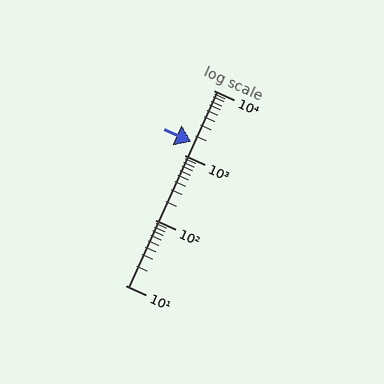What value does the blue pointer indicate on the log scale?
The pointer indicates approximately 1600.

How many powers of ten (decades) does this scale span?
The scale spans 3 decades, from 10 to 10000.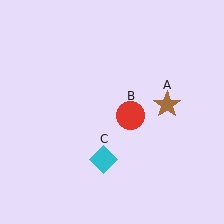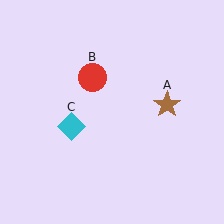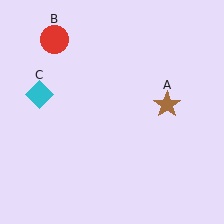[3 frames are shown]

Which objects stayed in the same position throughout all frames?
Brown star (object A) remained stationary.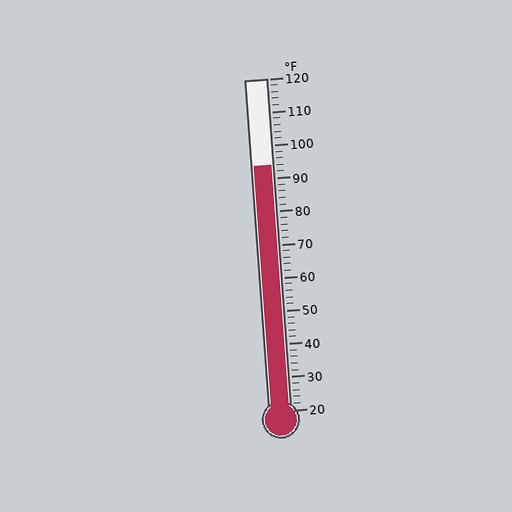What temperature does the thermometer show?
The thermometer shows approximately 94°F.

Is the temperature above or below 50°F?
The temperature is above 50°F.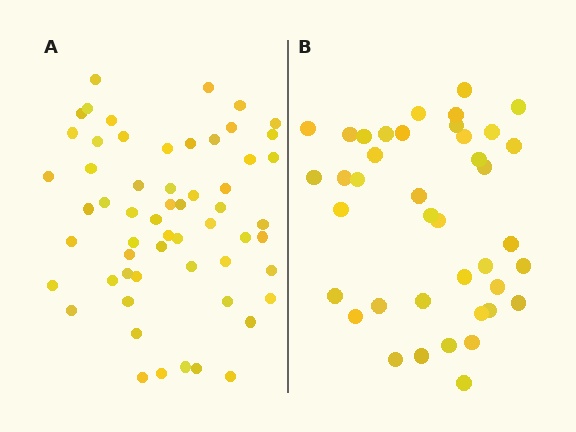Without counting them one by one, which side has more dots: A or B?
Region A (the left region) has more dots.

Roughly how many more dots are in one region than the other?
Region A has approximately 20 more dots than region B.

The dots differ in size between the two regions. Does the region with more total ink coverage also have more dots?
No. Region B has more total ink coverage because its dots are larger, but region A actually contains more individual dots. Total area can be misleading — the number of items is what matters here.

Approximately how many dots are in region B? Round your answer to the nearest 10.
About 40 dots.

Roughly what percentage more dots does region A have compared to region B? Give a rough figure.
About 45% more.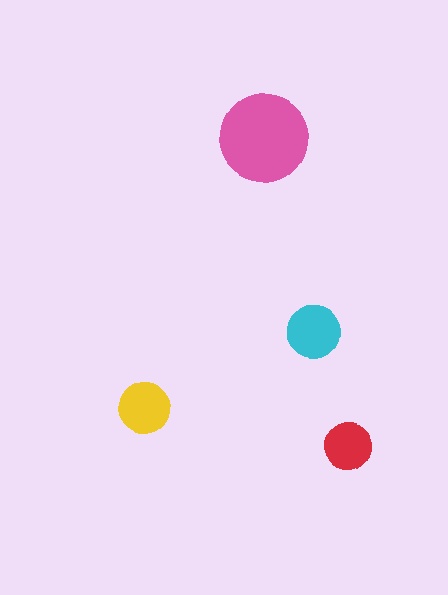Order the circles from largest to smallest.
the pink one, the cyan one, the yellow one, the red one.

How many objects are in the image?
There are 4 objects in the image.